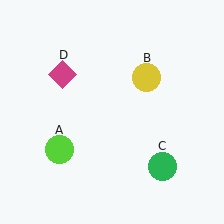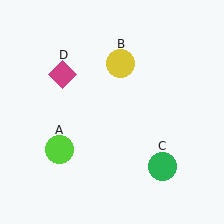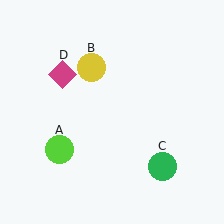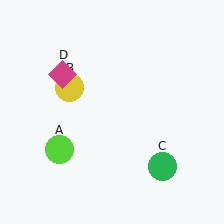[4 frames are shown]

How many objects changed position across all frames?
1 object changed position: yellow circle (object B).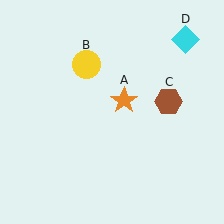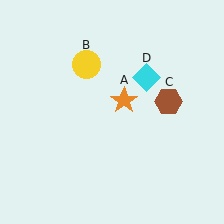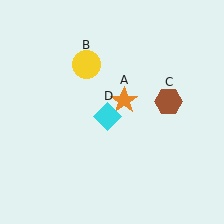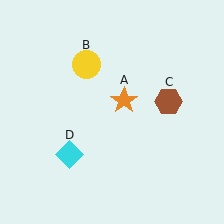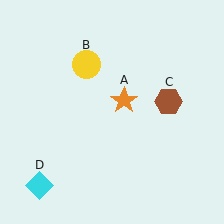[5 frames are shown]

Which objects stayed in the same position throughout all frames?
Orange star (object A) and yellow circle (object B) and brown hexagon (object C) remained stationary.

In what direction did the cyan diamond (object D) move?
The cyan diamond (object D) moved down and to the left.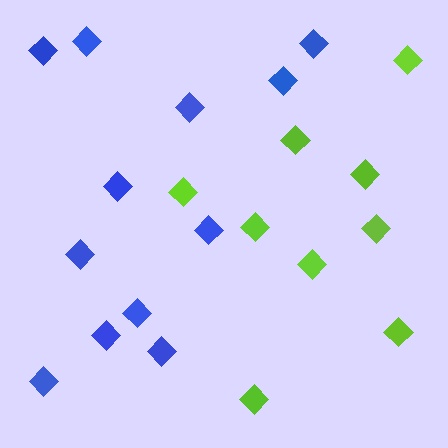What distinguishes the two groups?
There are 2 groups: one group of lime diamonds (9) and one group of blue diamonds (12).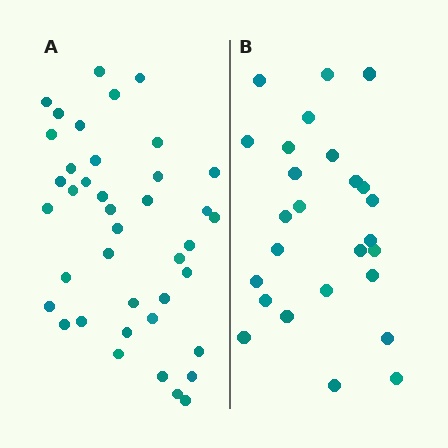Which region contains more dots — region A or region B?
Region A (the left region) has more dots.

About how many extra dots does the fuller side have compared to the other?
Region A has approximately 15 more dots than region B.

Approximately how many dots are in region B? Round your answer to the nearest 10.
About 30 dots. (The exact count is 26, which rounds to 30.)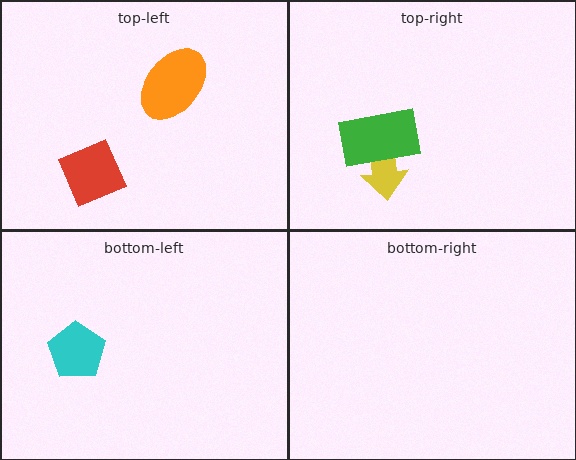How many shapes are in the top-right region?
2.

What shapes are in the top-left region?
The red square, the orange ellipse.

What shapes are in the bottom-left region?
The cyan pentagon.